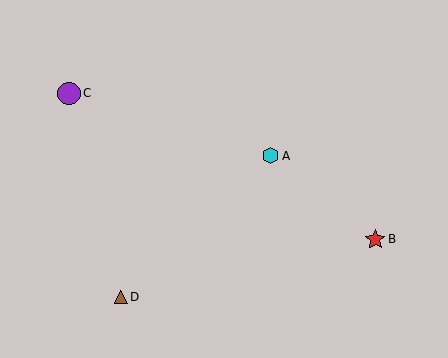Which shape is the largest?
The purple circle (labeled C) is the largest.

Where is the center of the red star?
The center of the red star is at (375, 239).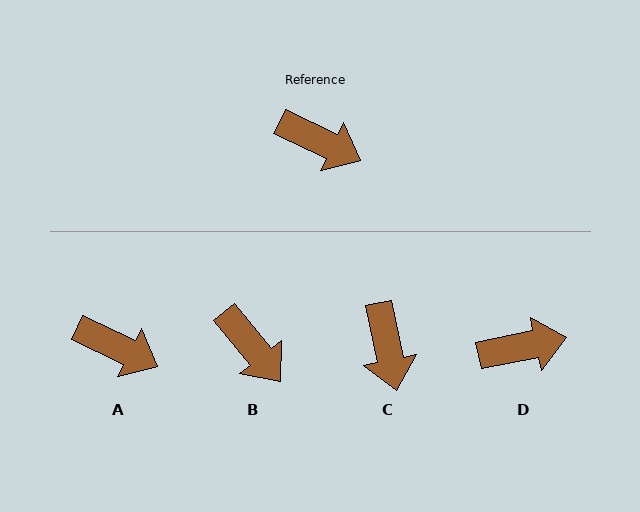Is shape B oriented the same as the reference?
No, it is off by about 26 degrees.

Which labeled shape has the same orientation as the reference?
A.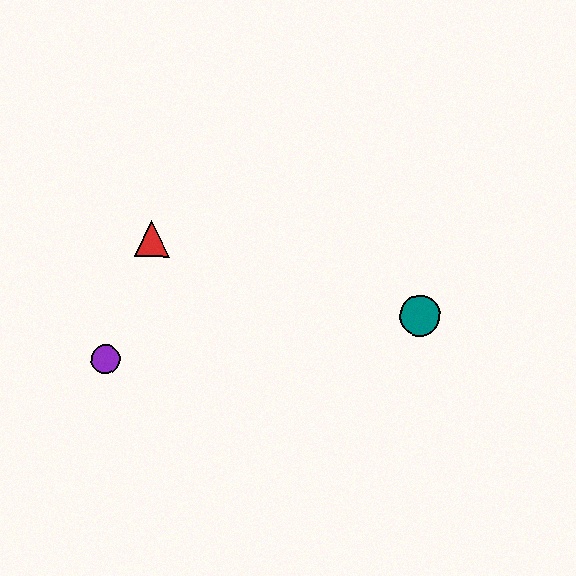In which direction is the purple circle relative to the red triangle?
The purple circle is below the red triangle.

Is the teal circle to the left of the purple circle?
No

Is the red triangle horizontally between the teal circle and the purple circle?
Yes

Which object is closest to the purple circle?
The red triangle is closest to the purple circle.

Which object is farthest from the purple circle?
The teal circle is farthest from the purple circle.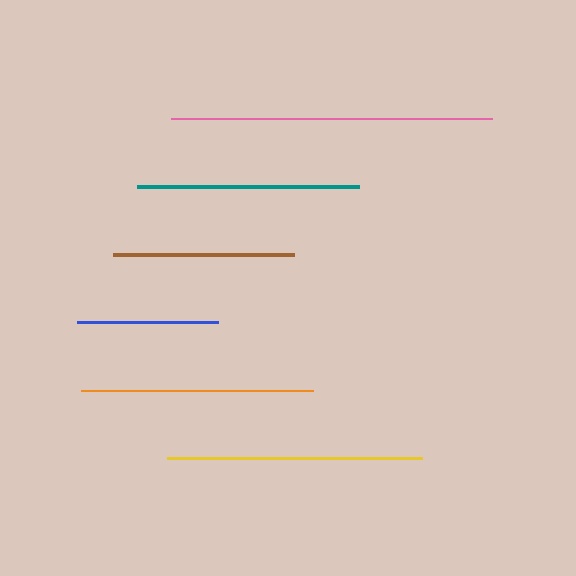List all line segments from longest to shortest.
From longest to shortest: pink, yellow, orange, teal, brown, blue.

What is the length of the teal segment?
The teal segment is approximately 222 pixels long.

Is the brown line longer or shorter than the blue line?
The brown line is longer than the blue line.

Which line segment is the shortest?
The blue line is the shortest at approximately 141 pixels.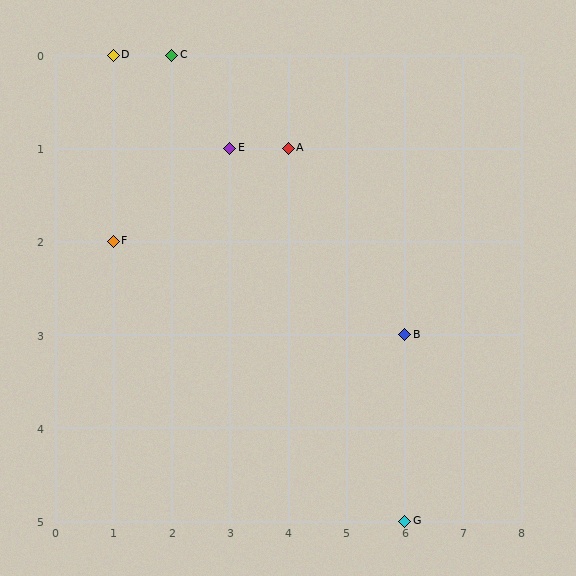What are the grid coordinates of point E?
Point E is at grid coordinates (3, 1).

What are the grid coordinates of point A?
Point A is at grid coordinates (4, 1).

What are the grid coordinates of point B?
Point B is at grid coordinates (6, 3).